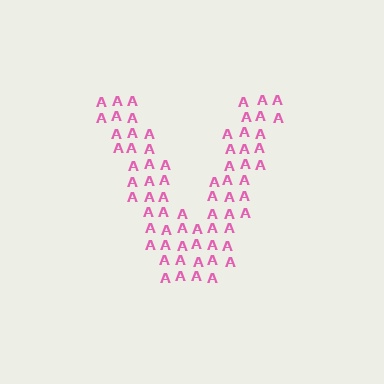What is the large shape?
The large shape is the letter V.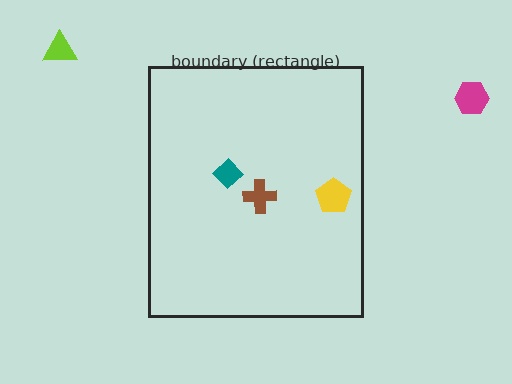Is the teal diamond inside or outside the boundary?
Inside.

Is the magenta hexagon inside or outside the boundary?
Outside.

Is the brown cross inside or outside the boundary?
Inside.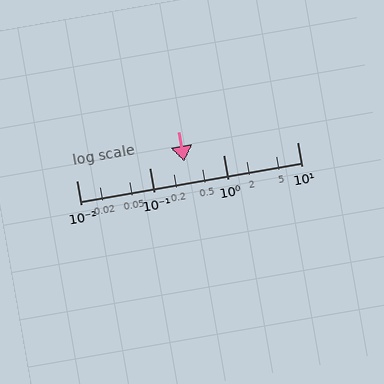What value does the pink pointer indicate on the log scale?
The pointer indicates approximately 0.29.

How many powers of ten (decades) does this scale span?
The scale spans 3 decades, from 0.01 to 10.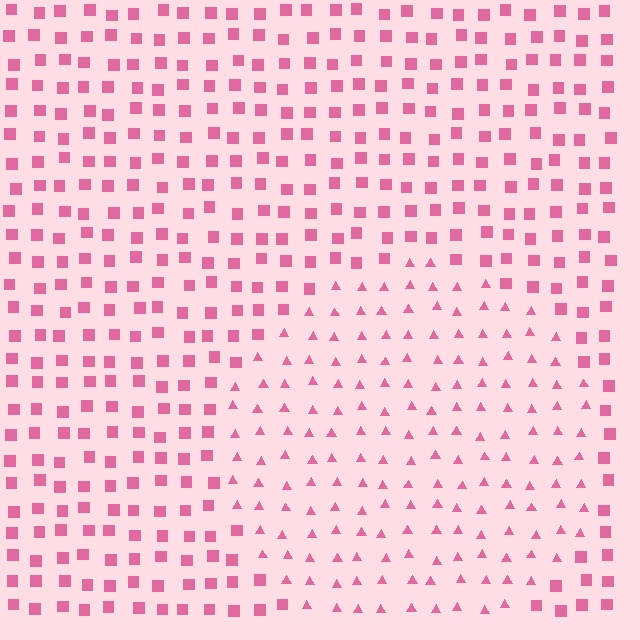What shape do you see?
I see a circle.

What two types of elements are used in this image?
The image uses triangles inside the circle region and squares outside it.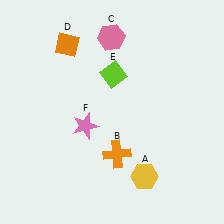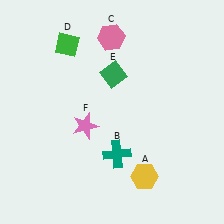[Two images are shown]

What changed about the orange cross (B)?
In Image 1, B is orange. In Image 2, it changed to teal.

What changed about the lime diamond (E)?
In Image 1, E is lime. In Image 2, it changed to green.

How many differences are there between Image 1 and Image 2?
There are 3 differences between the two images.